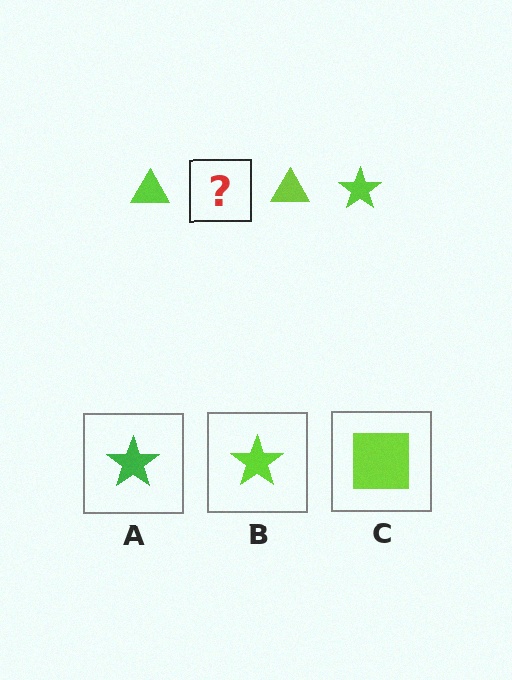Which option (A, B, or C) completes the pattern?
B.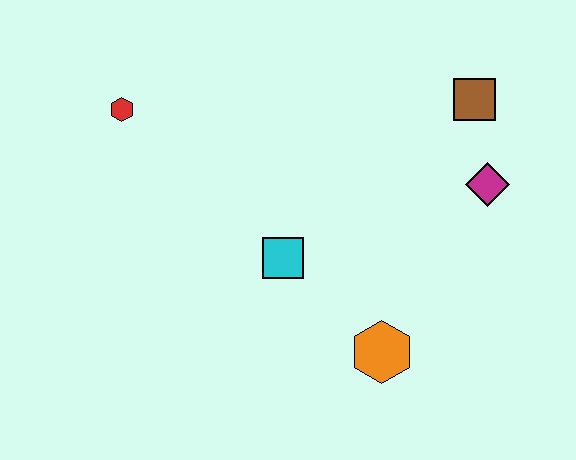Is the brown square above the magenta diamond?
Yes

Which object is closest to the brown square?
The magenta diamond is closest to the brown square.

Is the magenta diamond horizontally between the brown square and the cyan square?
No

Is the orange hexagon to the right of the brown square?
No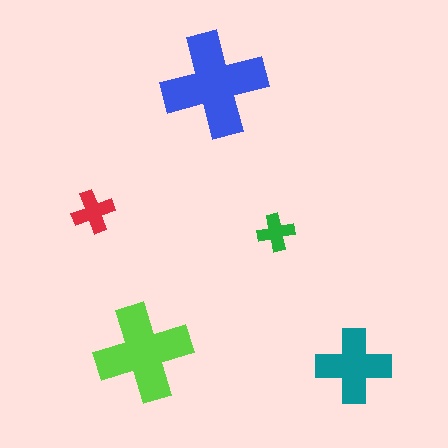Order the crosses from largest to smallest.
the blue one, the lime one, the teal one, the red one, the green one.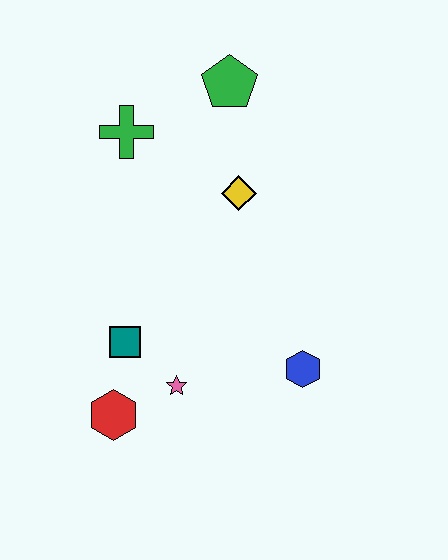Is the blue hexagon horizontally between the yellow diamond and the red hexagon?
No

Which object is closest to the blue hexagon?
The pink star is closest to the blue hexagon.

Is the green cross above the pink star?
Yes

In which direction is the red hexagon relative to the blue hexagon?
The red hexagon is to the left of the blue hexagon.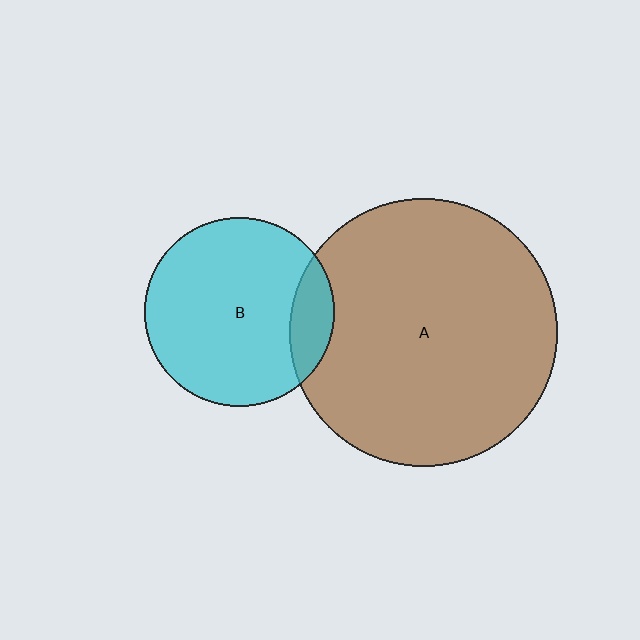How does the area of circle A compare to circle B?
Approximately 2.0 times.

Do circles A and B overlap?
Yes.